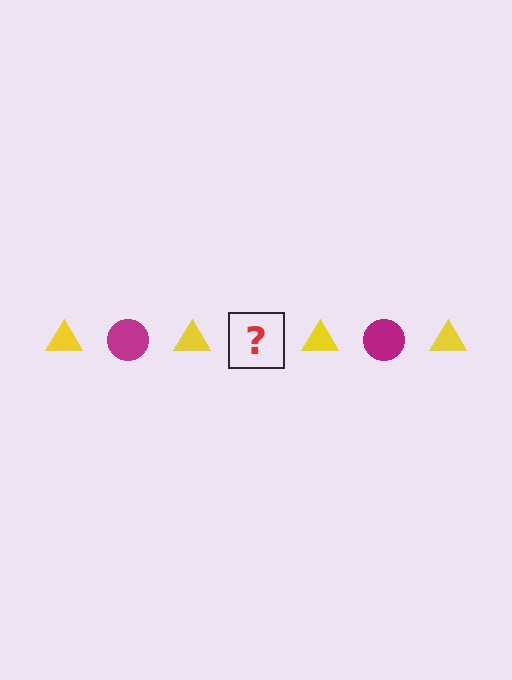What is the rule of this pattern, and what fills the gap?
The rule is that the pattern alternates between yellow triangle and magenta circle. The gap should be filled with a magenta circle.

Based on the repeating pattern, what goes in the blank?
The blank should be a magenta circle.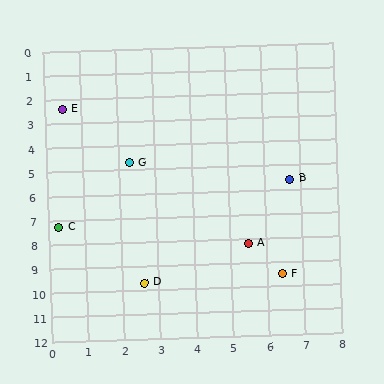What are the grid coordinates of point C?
Point C is at approximately (0.3, 7.3).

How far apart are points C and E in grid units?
Points C and E are about 4.9 grid units apart.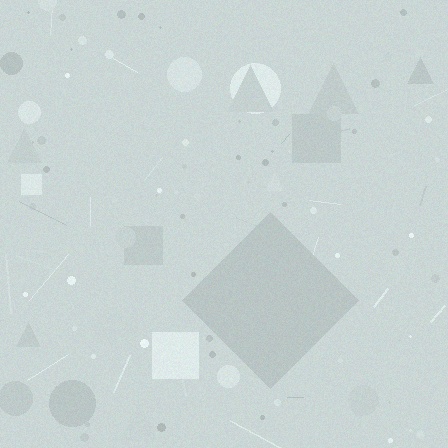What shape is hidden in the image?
A diamond is hidden in the image.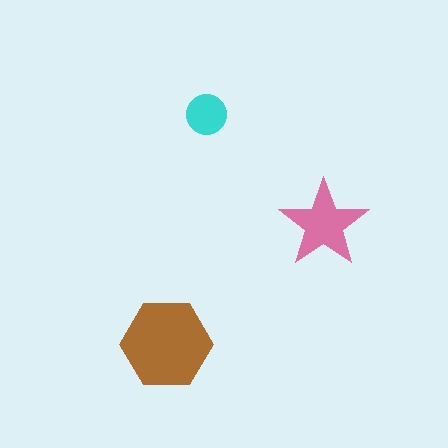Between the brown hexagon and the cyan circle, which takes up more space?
The brown hexagon.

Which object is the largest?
The brown hexagon.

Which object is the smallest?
The cyan circle.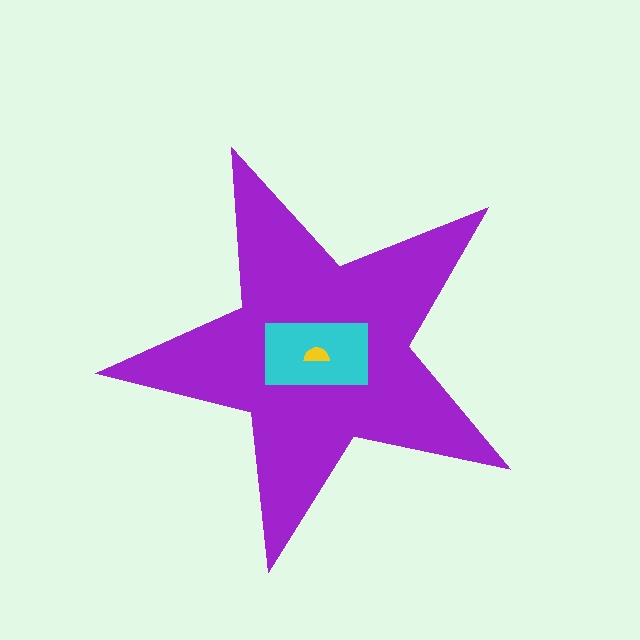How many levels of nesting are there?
3.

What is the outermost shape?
The purple star.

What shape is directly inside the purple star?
The cyan rectangle.